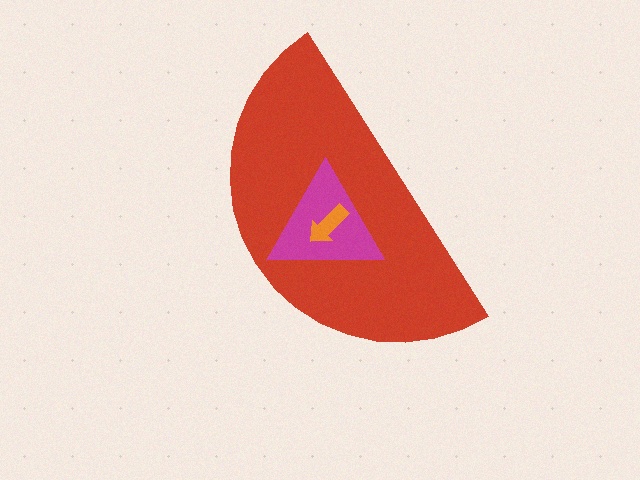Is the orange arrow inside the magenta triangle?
Yes.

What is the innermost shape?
The orange arrow.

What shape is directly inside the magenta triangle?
The orange arrow.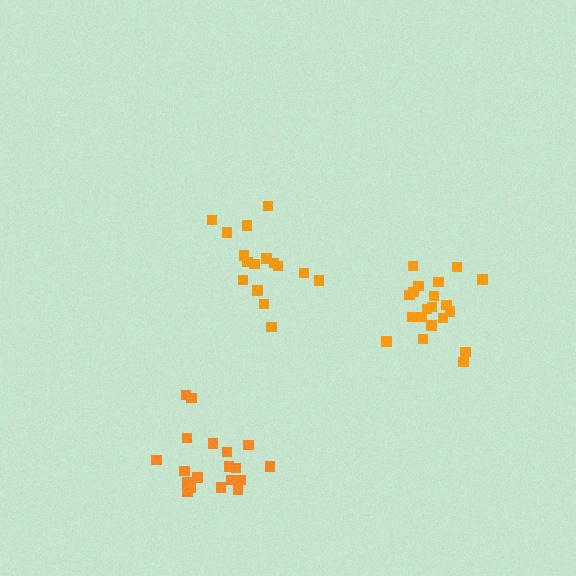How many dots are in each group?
Group 1: 16 dots, Group 2: 21 dots, Group 3: 19 dots (56 total).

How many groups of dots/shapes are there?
There are 3 groups.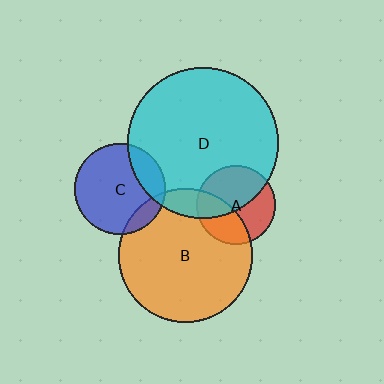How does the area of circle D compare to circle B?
Approximately 1.3 times.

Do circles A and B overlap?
Yes.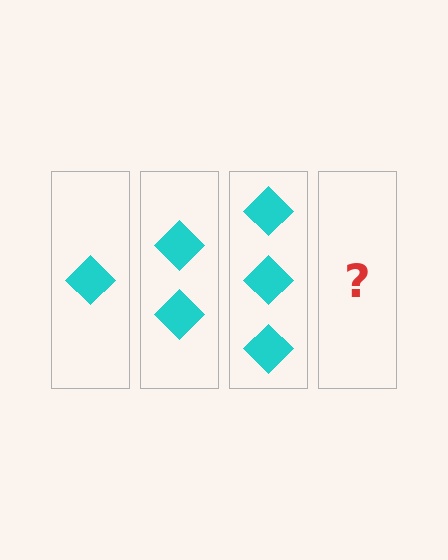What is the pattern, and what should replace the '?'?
The pattern is that each step adds one more diamond. The '?' should be 4 diamonds.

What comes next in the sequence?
The next element should be 4 diamonds.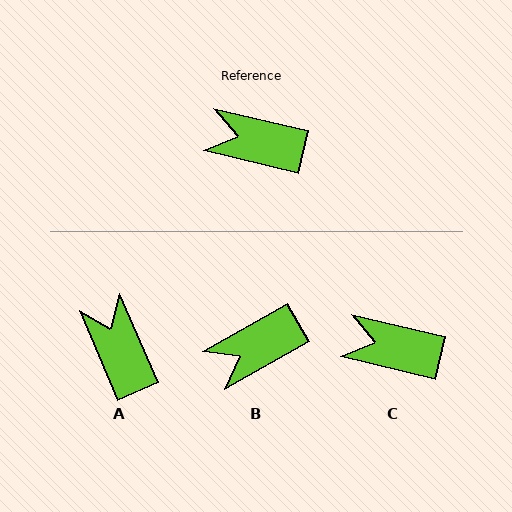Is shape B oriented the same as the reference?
No, it is off by about 43 degrees.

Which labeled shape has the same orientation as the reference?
C.